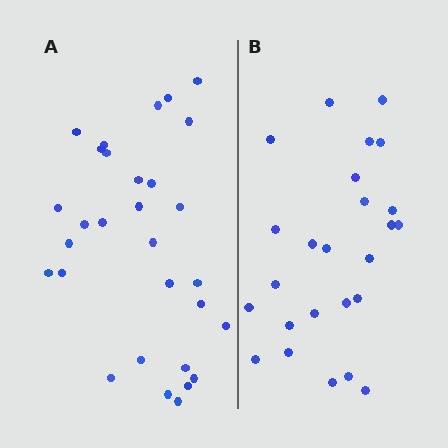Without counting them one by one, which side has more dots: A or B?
Region A (the left region) has more dots.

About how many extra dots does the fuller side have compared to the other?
Region A has about 5 more dots than region B.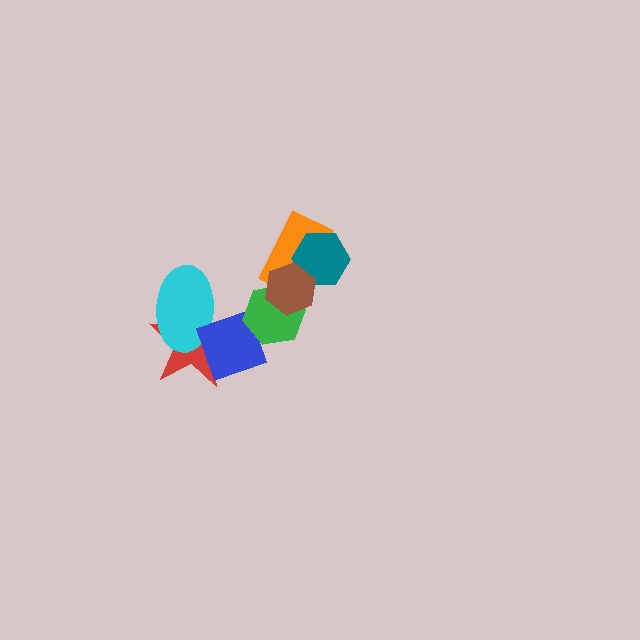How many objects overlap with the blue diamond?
3 objects overlap with the blue diamond.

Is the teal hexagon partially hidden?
Yes, it is partially covered by another shape.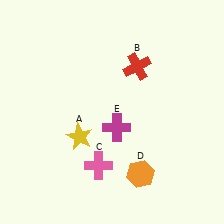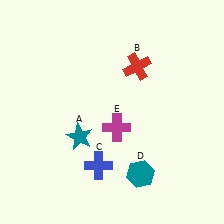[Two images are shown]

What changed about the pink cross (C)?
In Image 1, C is pink. In Image 2, it changed to blue.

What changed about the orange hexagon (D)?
In Image 1, D is orange. In Image 2, it changed to teal.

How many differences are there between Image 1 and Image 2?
There are 3 differences between the two images.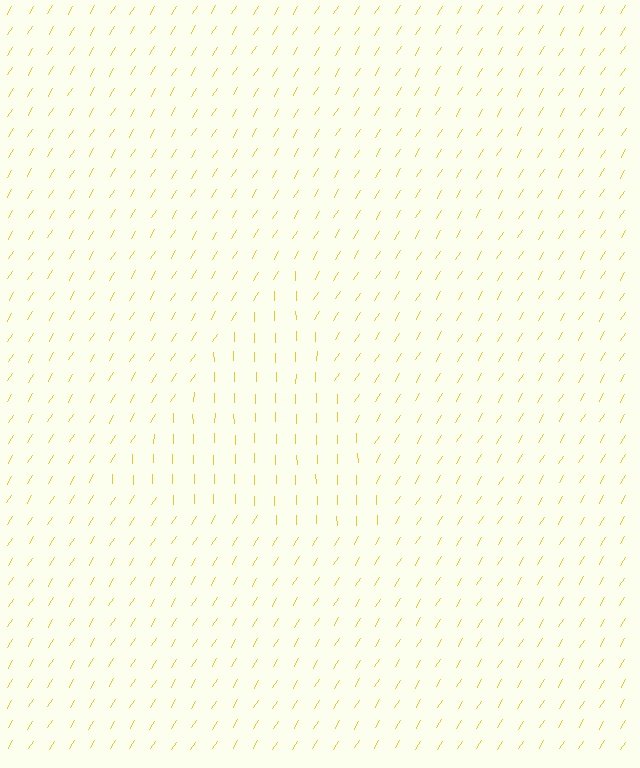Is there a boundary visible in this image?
Yes, there is a texture boundary formed by a change in line orientation.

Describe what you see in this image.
The image is filled with small yellow line segments. A triangle region in the image has lines oriented differently from the surrounding lines, creating a visible texture boundary.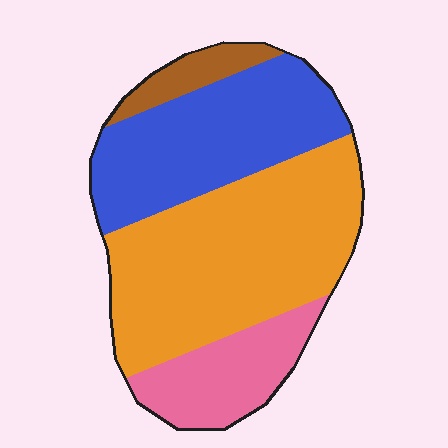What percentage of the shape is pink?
Pink covers 16% of the shape.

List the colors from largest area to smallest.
From largest to smallest: orange, blue, pink, brown.